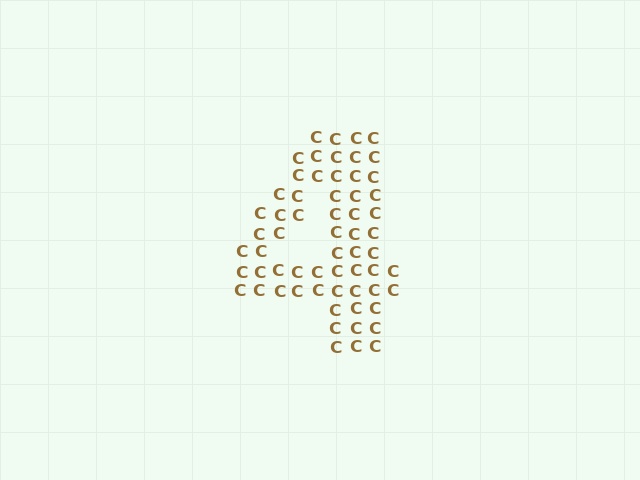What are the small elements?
The small elements are letter C's.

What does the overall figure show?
The overall figure shows the digit 4.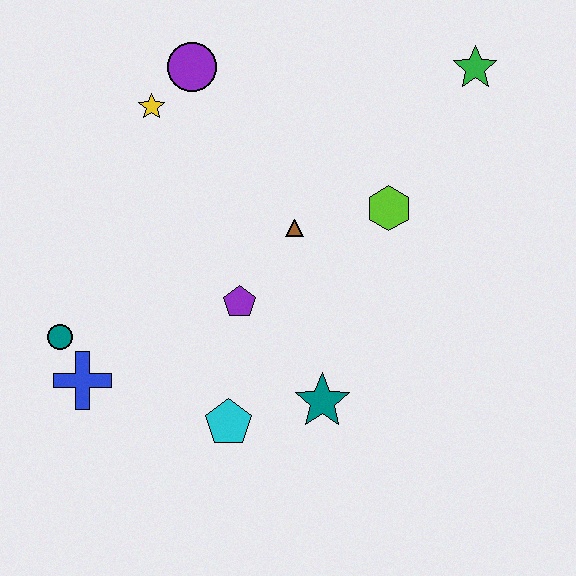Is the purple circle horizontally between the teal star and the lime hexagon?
No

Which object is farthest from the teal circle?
The green star is farthest from the teal circle.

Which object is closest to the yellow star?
The purple circle is closest to the yellow star.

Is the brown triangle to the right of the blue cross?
Yes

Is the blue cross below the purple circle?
Yes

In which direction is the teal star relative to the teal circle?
The teal star is to the right of the teal circle.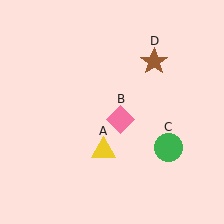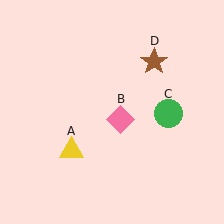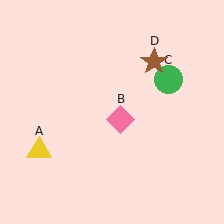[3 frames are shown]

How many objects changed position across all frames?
2 objects changed position: yellow triangle (object A), green circle (object C).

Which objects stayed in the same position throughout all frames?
Pink diamond (object B) and brown star (object D) remained stationary.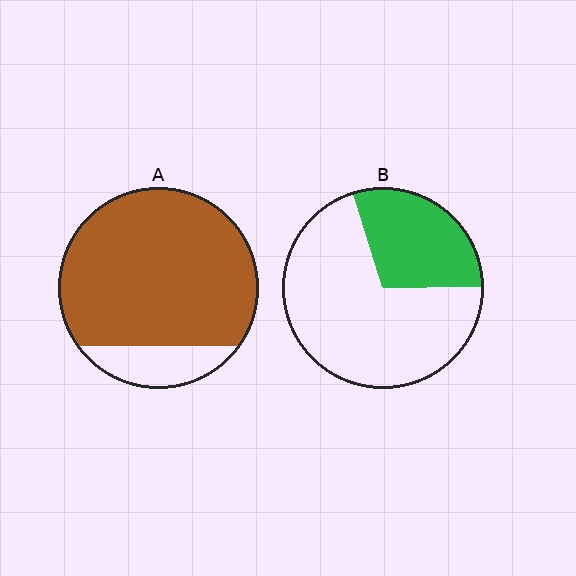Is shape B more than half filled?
No.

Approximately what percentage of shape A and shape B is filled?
A is approximately 85% and B is approximately 30%.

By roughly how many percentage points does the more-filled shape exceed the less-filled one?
By roughly 55 percentage points (A over B).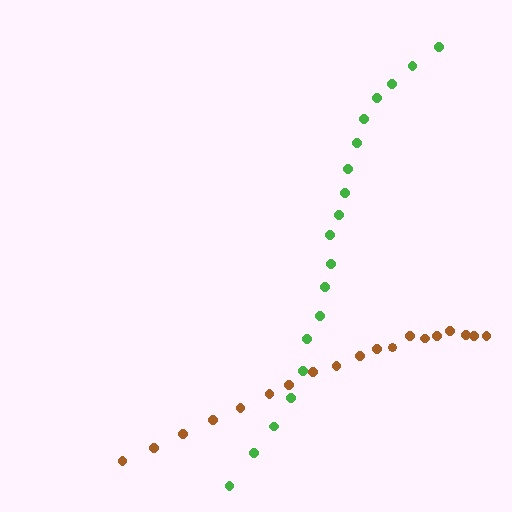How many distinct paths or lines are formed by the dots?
There are 2 distinct paths.